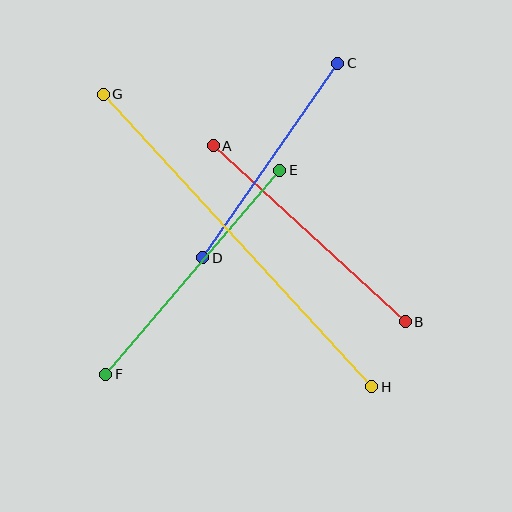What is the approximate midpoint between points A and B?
The midpoint is at approximately (309, 234) pixels.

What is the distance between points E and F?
The distance is approximately 268 pixels.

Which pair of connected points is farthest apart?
Points G and H are farthest apart.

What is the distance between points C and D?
The distance is approximately 237 pixels.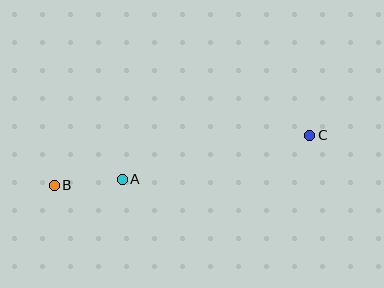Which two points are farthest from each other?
Points B and C are farthest from each other.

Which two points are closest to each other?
Points A and B are closest to each other.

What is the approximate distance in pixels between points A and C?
The distance between A and C is approximately 193 pixels.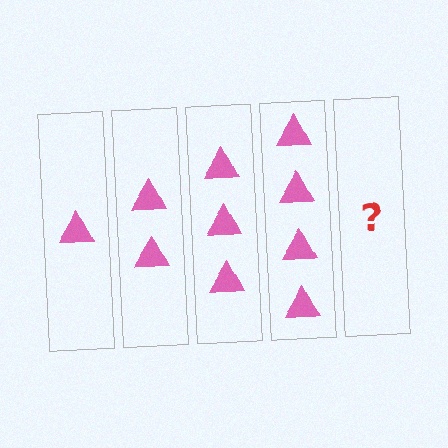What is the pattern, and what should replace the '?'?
The pattern is that each step adds one more triangle. The '?' should be 5 triangles.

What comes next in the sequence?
The next element should be 5 triangles.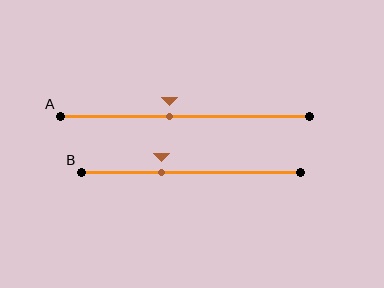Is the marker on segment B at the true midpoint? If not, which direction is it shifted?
No, the marker on segment B is shifted to the left by about 13% of the segment length.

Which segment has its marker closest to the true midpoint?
Segment A has its marker closest to the true midpoint.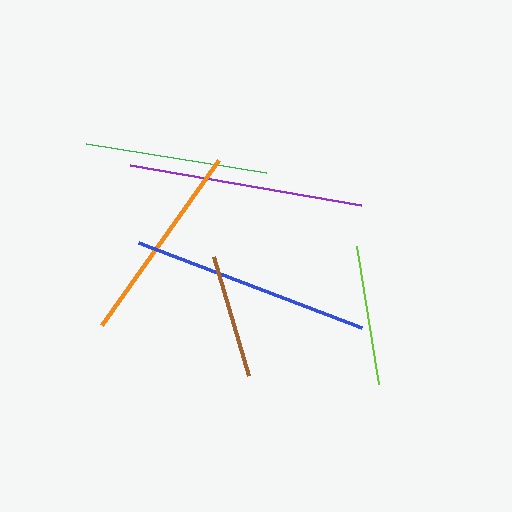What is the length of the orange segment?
The orange segment is approximately 202 pixels long.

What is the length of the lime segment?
The lime segment is approximately 140 pixels long.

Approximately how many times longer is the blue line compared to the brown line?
The blue line is approximately 1.9 times the length of the brown line.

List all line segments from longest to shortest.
From longest to shortest: blue, purple, orange, green, lime, brown.